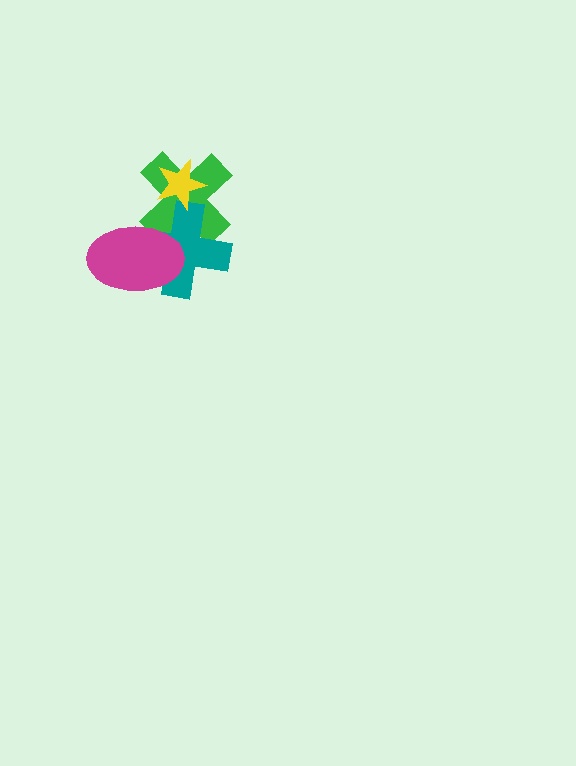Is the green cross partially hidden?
Yes, it is partially covered by another shape.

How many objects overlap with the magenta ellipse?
2 objects overlap with the magenta ellipse.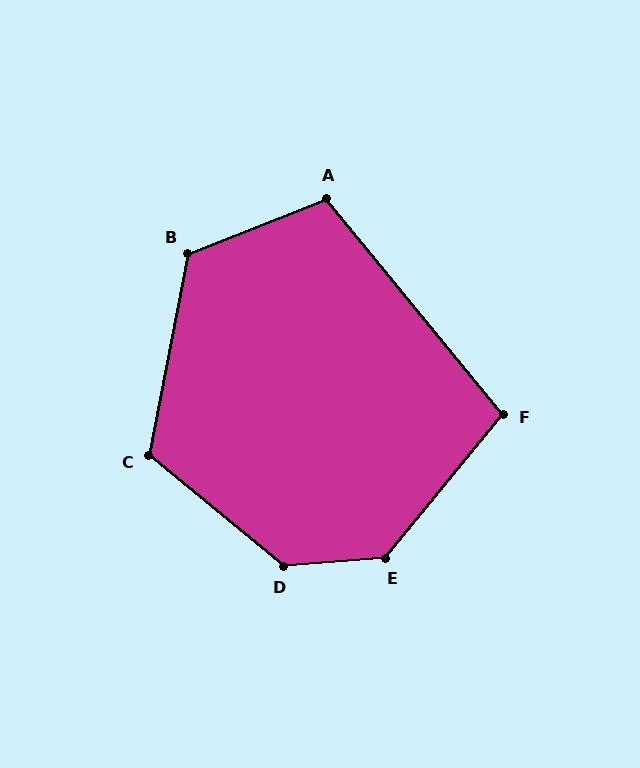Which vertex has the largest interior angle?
D, at approximately 136 degrees.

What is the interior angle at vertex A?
Approximately 108 degrees (obtuse).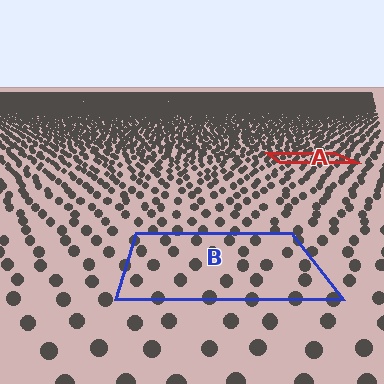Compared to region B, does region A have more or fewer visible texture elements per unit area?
Region A has more texture elements per unit area — they are packed more densely because it is farther away.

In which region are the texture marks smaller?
The texture marks are smaller in region A, because it is farther away.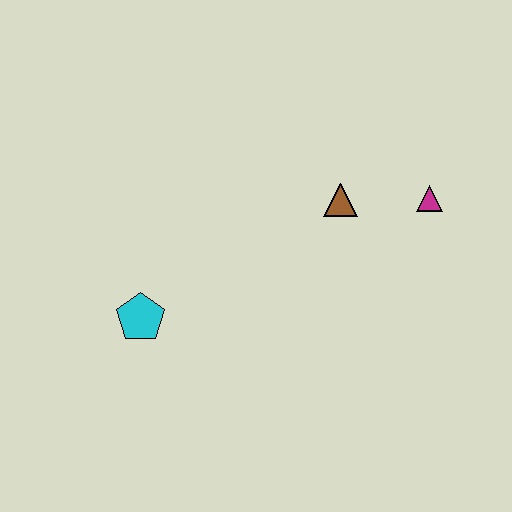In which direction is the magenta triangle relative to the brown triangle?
The magenta triangle is to the right of the brown triangle.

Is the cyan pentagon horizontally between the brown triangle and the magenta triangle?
No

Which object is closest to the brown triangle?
The magenta triangle is closest to the brown triangle.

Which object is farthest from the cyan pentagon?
The magenta triangle is farthest from the cyan pentagon.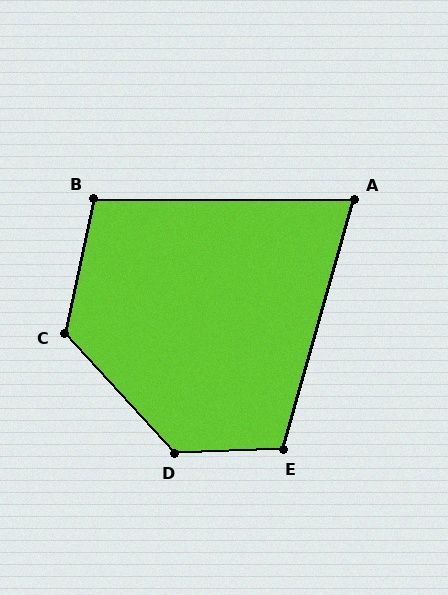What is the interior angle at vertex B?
Approximately 102 degrees (obtuse).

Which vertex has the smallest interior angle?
A, at approximately 74 degrees.